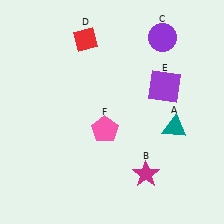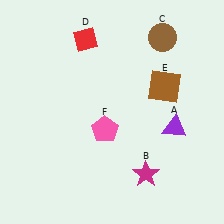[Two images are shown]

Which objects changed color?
A changed from teal to purple. C changed from purple to brown. E changed from purple to brown.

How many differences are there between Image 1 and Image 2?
There are 3 differences between the two images.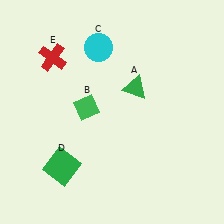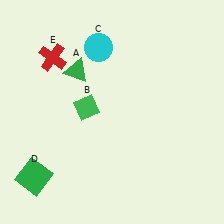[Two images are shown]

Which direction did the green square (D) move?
The green square (D) moved left.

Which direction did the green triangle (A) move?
The green triangle (A) moved left.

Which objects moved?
The objects that moved are: the green triangle (A), the green square (D).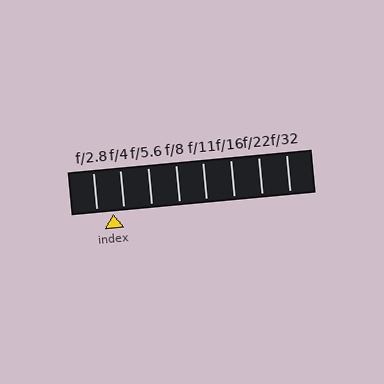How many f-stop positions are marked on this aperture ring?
There are 8 f-stop positions marked.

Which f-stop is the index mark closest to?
The index mark is closest to f/4.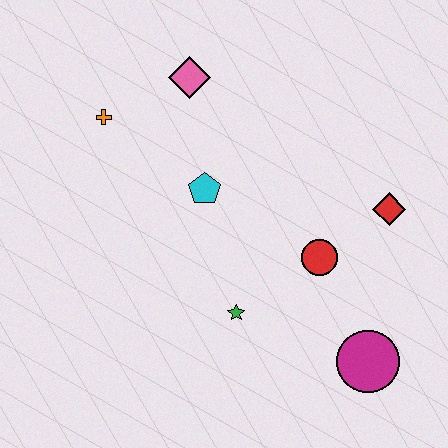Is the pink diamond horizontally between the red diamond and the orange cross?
Yes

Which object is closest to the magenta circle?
The red circle is closest to the magenta circle.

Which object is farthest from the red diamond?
The orange cross is farthest from the red diamond.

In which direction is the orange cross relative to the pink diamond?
The orange cross is to the left of the pink diamond.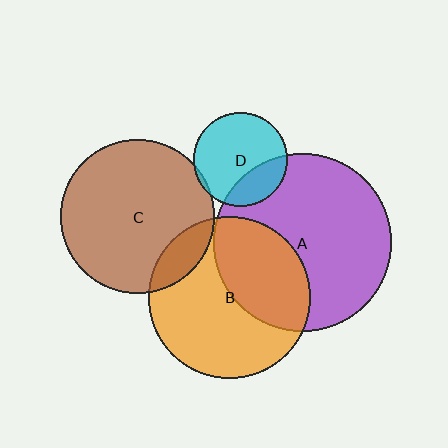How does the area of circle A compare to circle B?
Approximately 1.2 times.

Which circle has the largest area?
Circle A (purple).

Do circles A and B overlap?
Yes.